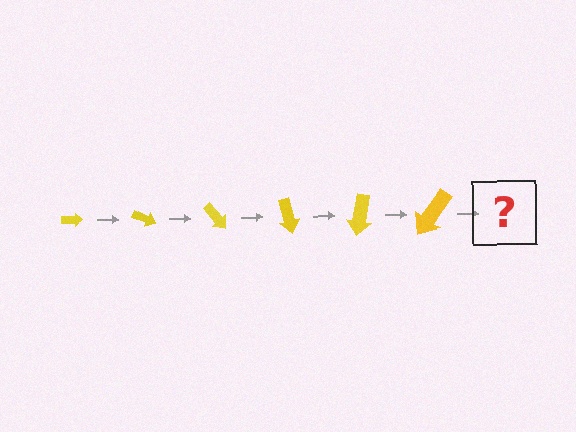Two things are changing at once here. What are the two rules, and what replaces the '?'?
The two rules are that the arrow grows larger each step and it rotates 25 degrees each step. The '?' should be an arrow, larger than the previous one and rotated 150 degrees from the start.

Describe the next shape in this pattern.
It should be an arrow, larger than the previous one and rotated 150 degrees from the start.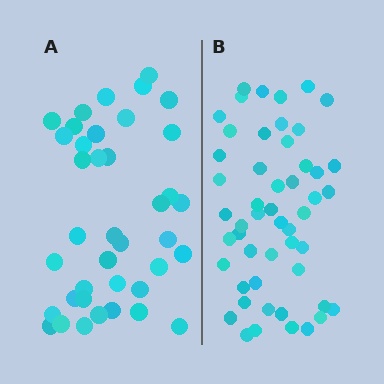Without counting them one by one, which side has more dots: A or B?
Region B (the right region) has more dots.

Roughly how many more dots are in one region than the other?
Region B has roughly 12 or so more dots than region A.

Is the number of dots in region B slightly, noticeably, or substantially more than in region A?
Region B has noticeably more, but not dramatically so. The ratio is roughly 1.3 to 1.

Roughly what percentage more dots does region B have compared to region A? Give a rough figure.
About 30% more.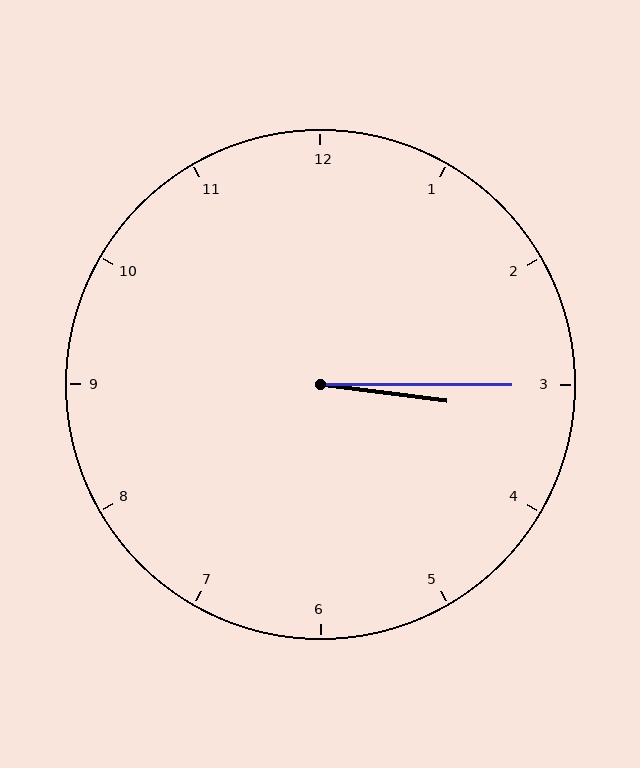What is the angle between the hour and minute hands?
Approximately 8 degrees.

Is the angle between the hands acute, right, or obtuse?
It is acute.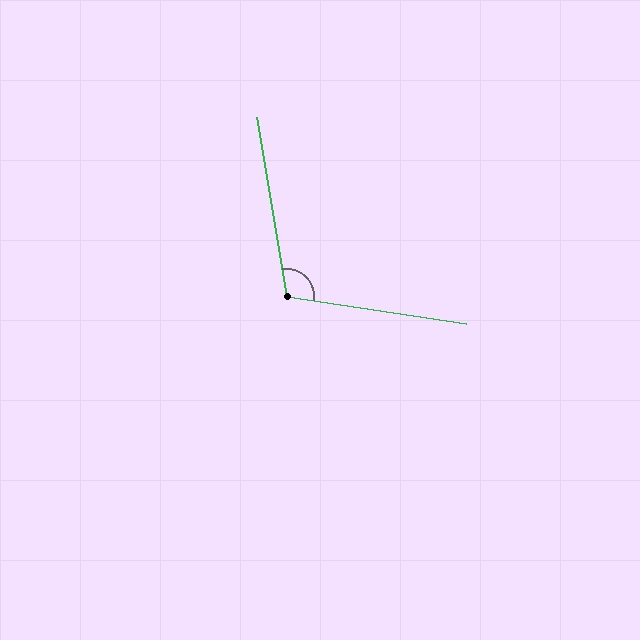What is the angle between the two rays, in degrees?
Approximately 108 degrees.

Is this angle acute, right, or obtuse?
It is obtuse.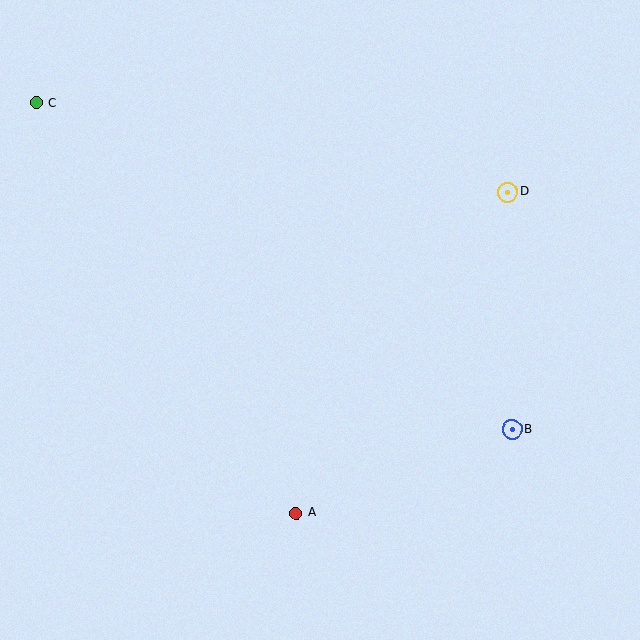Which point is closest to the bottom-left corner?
Point A is closest to the bottom-left corner.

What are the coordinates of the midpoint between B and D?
The midpoint between B and D is at (510, 311).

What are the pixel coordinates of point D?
Point D is at (508, 192).